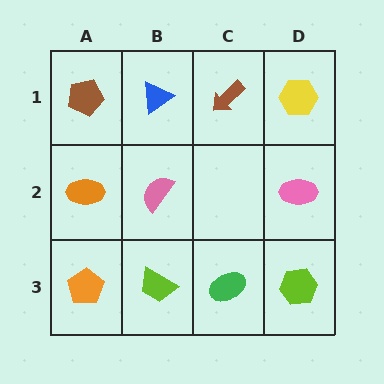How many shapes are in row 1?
4 shapes.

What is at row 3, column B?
A lime trapezoid.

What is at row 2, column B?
A pink semicircle.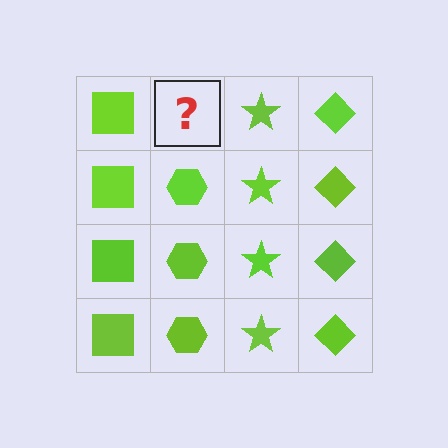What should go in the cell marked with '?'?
The missing cell should contain a lime hexagon.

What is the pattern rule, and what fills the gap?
The rule is that each column has a consistent shape. The gap should be filled with a lime hexagon.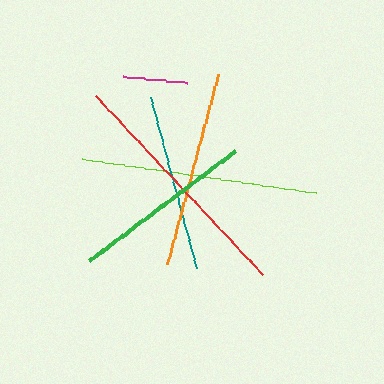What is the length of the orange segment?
The orange segment is approximately 196 pixels long.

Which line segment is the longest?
The red line is the longest at approximately 245 pixels.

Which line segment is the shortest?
The magenta line is the shortest at approximately 64 pixels.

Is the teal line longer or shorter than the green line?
The green line is longer than the teal line.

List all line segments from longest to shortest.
From longest to shortest: red, lime, orange, green, teal, magenta.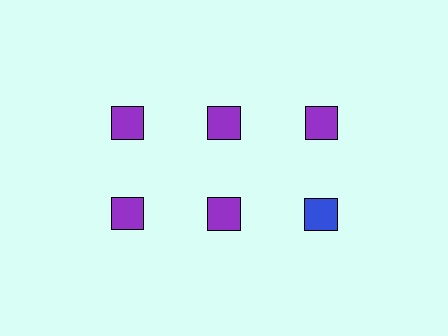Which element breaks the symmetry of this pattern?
The blue square in the second row, center column breaks the symmetry. All other shapes are purple squares.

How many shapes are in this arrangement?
There are 6 shapes arranged in a grid pattern.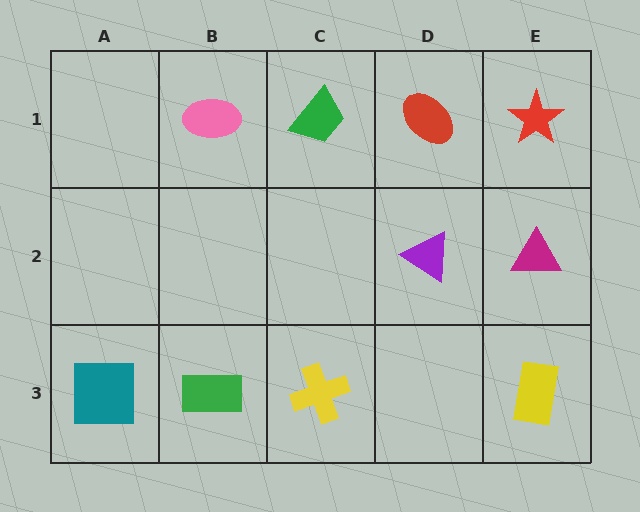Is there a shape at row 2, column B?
No, that cell is empty.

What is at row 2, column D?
A purple triangle.